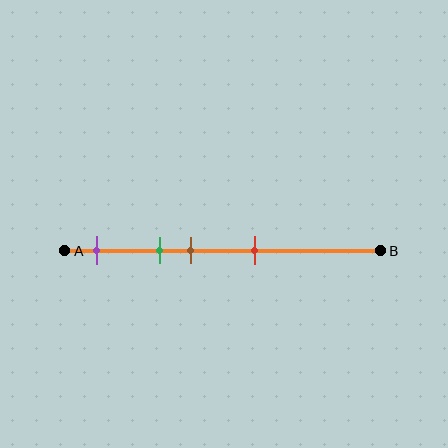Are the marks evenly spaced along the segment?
No, the marks are not evenly spaced.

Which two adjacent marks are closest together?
The green and brown marks are the closest adjacent pair.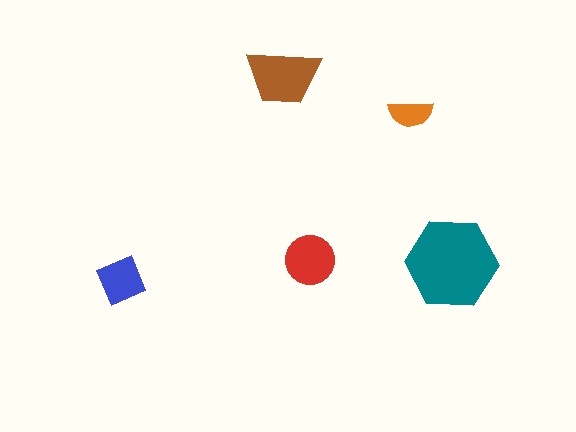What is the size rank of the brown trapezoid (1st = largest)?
2nd.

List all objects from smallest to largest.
The orange semicircle, the blue square, the red circle, the brown trapezoid, the teal hexagon.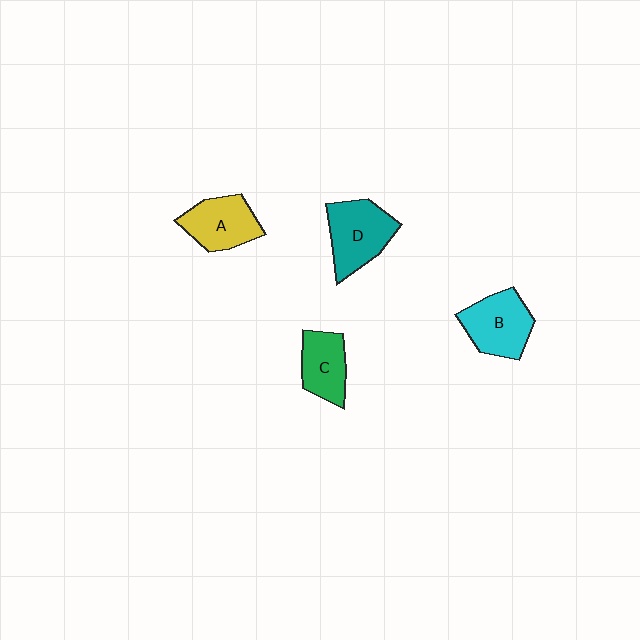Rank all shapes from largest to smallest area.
From largest to smallest: D (teal), B (cyan), A (yellow), C (green).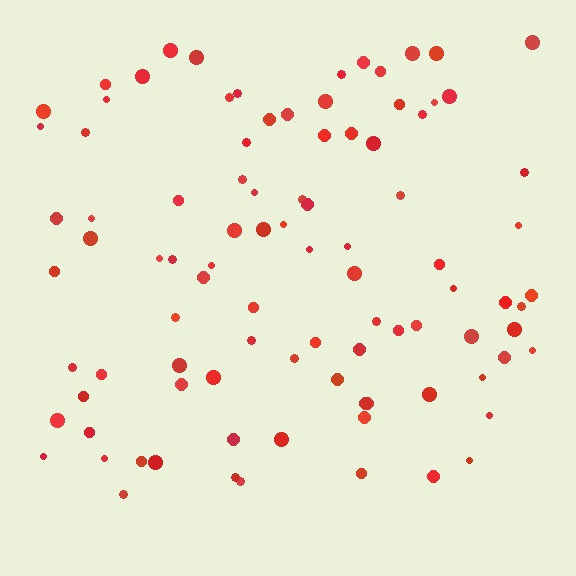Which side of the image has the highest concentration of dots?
The top.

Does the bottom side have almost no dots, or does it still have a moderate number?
Still a moderate number, just noticeably fewer than the top.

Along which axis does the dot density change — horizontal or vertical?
Vertical.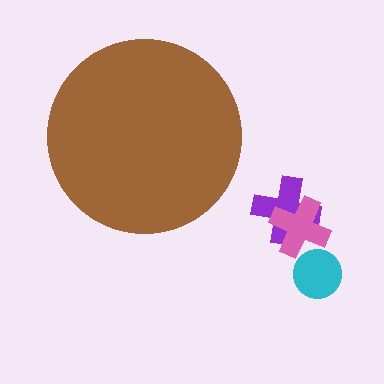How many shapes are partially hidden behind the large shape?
0 shapes are partially hidden.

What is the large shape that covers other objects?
A brown circle.